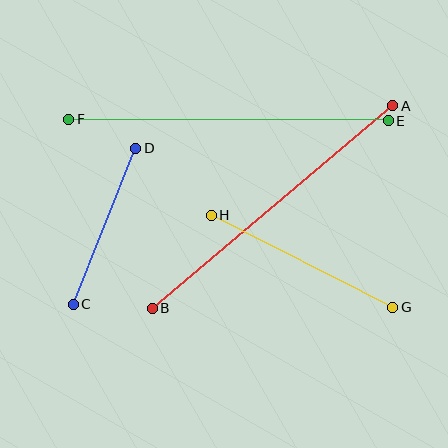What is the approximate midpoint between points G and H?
The midpoint is at approximately (302, 261) pixels.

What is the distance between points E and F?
The distance is approximately 320 pixels.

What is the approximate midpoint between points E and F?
The midpoint is at approximately (229, 120) pixels.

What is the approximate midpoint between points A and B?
The midpoint is at approximately (272, 207) pixels.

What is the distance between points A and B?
The distance is approximately 315 pixels.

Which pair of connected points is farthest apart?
Points E and F are farthest apart.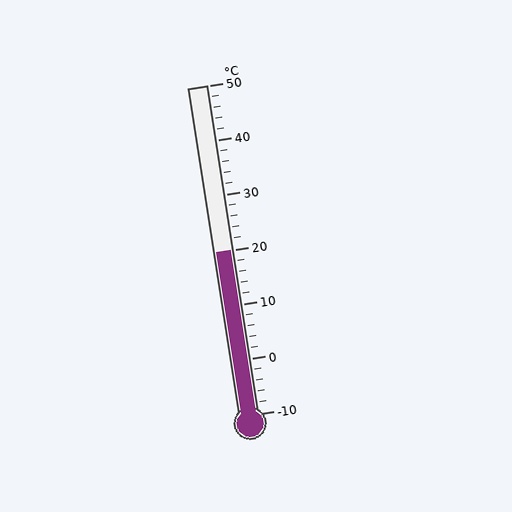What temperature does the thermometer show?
The thermometer shows approximately 20°C.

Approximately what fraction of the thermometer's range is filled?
The thermometer is filled to approximately 50% of its range.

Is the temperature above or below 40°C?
The temperature is below 40°C.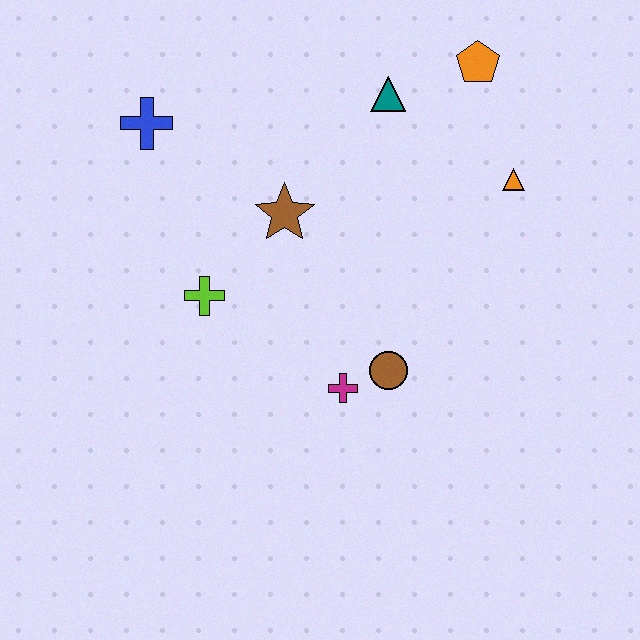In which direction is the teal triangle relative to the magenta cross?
The teal triangle is above the magenta cross.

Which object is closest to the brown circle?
The magenta cross is closest to the brown circle.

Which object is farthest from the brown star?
The orange pentagon is farthest from the brown star.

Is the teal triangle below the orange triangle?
No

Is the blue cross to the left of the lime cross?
Yes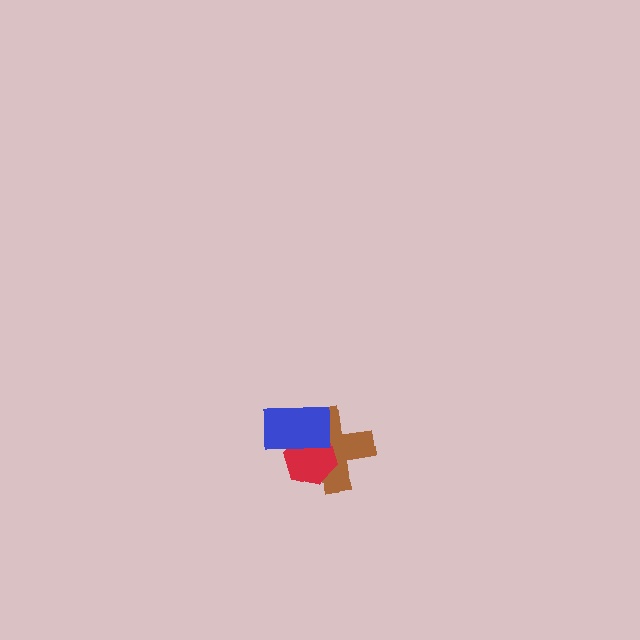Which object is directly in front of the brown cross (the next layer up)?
The red hexagon is directly in front of the brown cross.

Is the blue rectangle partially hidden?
No, no other shape covers it.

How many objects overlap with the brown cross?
2 objects overlap with the brown cross.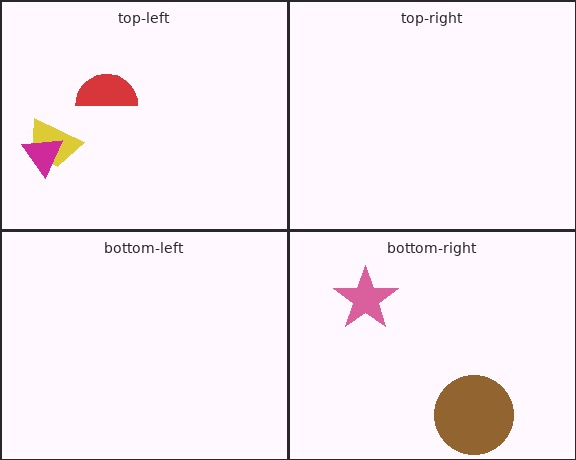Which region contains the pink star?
The bottom-right region.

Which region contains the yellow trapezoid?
The top-left region.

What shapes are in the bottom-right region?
The pink star, the brown circle.